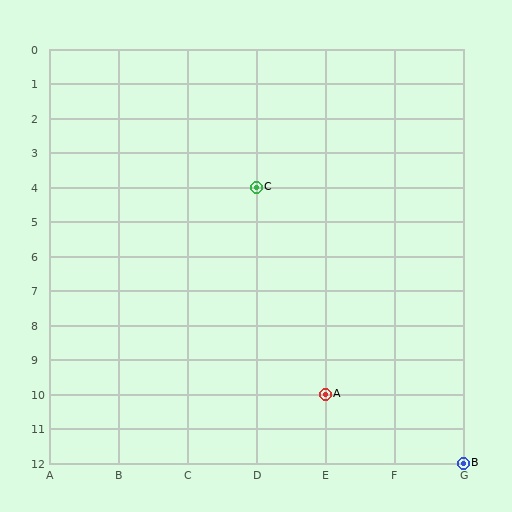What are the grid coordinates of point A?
Point A is at grid coordinates (E, 10).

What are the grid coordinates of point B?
Point B is at grid coordinates (G, 12).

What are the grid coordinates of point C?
Point C is at grid coordinates (D, 4).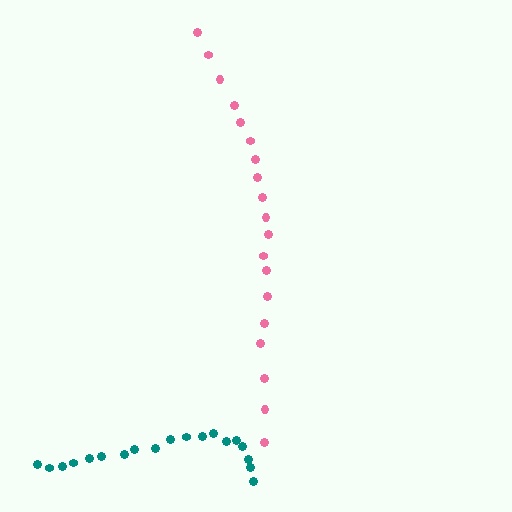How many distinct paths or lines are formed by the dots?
There are 2 distinct paths.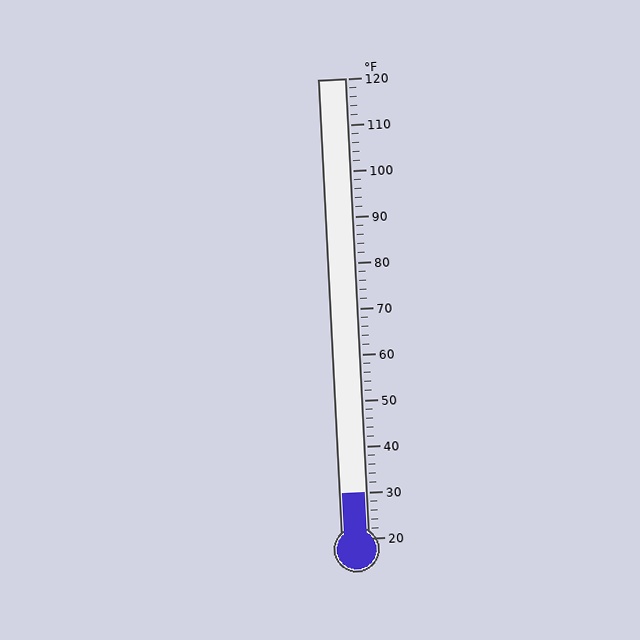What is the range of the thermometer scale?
The thermometer scale ranges from 20°F to 120°F.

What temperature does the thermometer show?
The thermometer shows approximately 30°F.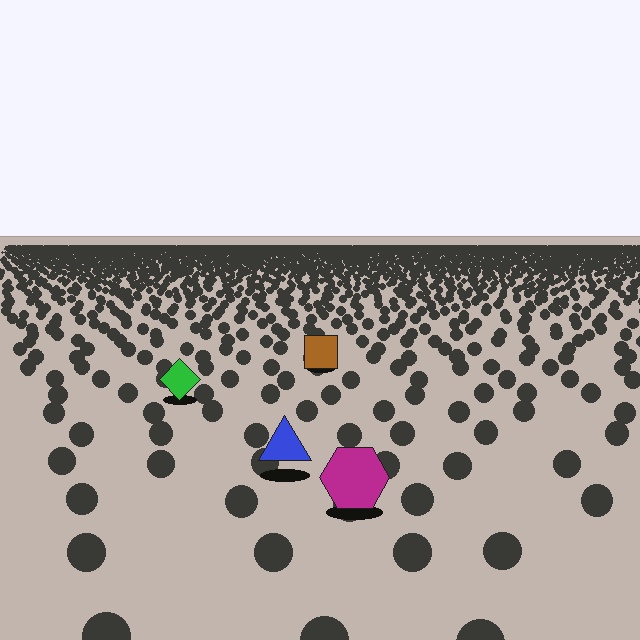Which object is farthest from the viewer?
The brown square is farthest from the viewer. It appears smaller and the ground texture around it is denser.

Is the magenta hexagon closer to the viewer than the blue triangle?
Yes. The magenta hexagon is closer — you can tell from the texture gradient: the ground texture is coarser near it.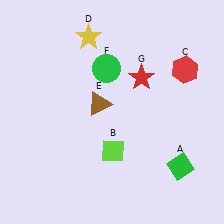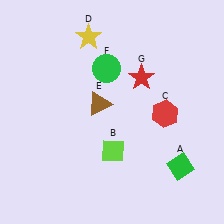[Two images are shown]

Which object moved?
The red hexagon (C) moved down.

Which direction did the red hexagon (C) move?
The red hexagon (C) moved down.